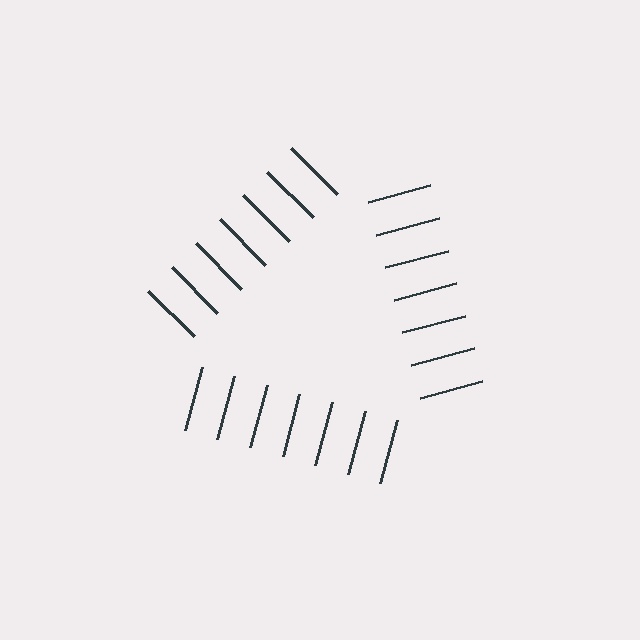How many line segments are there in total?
21 — 7 along each of the 3 edges.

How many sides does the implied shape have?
3 sides — the line-ends trace a triangle.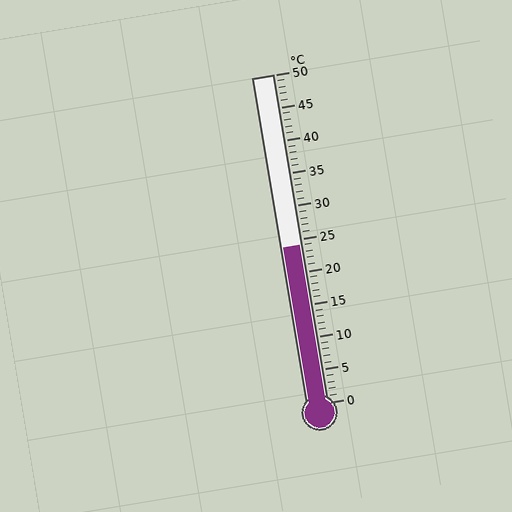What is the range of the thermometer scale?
The thermometer scale ranges from 0°C to 50°C.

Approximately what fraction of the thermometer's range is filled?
The thermometer is filled to approximately 50% of its range.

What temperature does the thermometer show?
The thermometer shows approximately 24°C.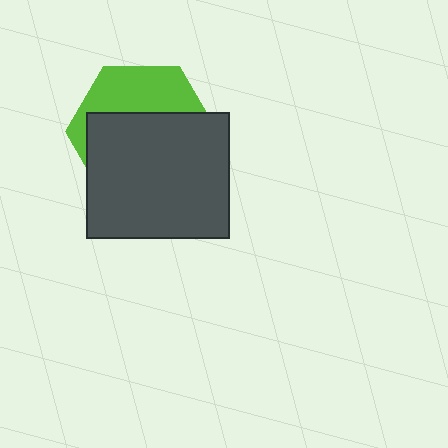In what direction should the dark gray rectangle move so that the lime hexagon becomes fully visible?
The dark gray rectangle should move down. That is the shortest direction to clear the overlap and leave the lime hexagon fully visible.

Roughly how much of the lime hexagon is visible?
A small part of it is visible (roughly 36%).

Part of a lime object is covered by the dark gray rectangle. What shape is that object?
It is a hexagon.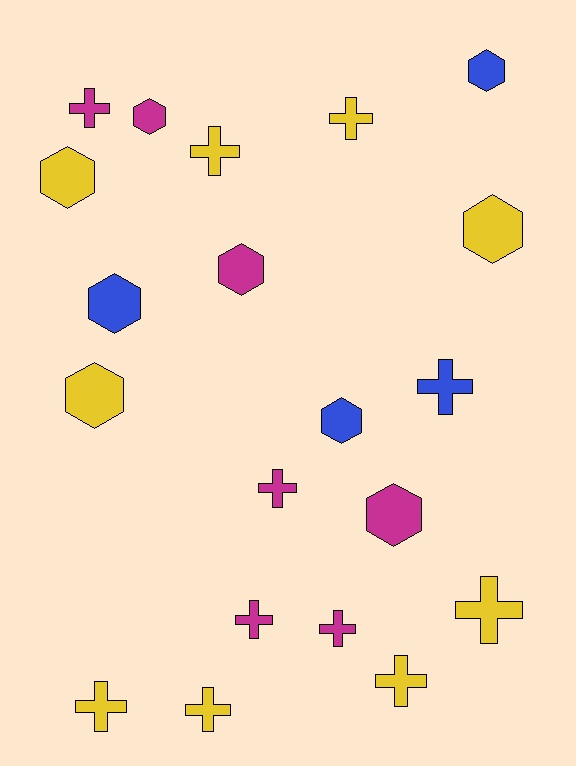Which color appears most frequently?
Yellow, with 9 objects.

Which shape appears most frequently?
Cross, with 11 objects.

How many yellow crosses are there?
There are 6 yellow crosses.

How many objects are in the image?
There are 20 objects.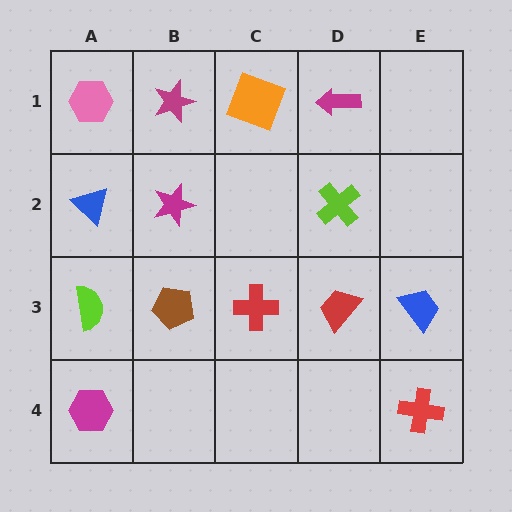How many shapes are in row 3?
5 shapes.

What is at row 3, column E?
A blue trapezoid.